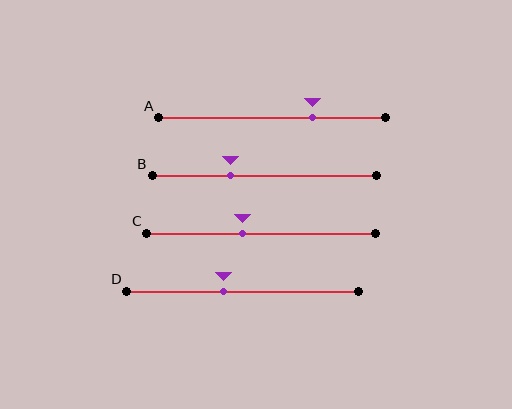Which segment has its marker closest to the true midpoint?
Segment C has its marker closest to the true midpoint.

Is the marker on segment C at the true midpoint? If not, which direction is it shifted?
No, the marker on segment C is shifted to the left by about 8% of the segment length.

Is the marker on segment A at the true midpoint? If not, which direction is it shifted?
No, the marker on segment A is shifted to the right by about 18% of the segment length.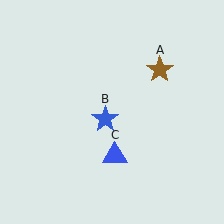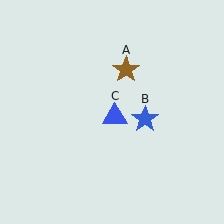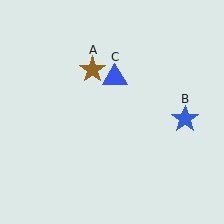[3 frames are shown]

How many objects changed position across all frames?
3 objects changed position: brown star (object A), blue star (object B), blue triangle (object C).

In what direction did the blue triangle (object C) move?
The blue triangle (object C) moved up.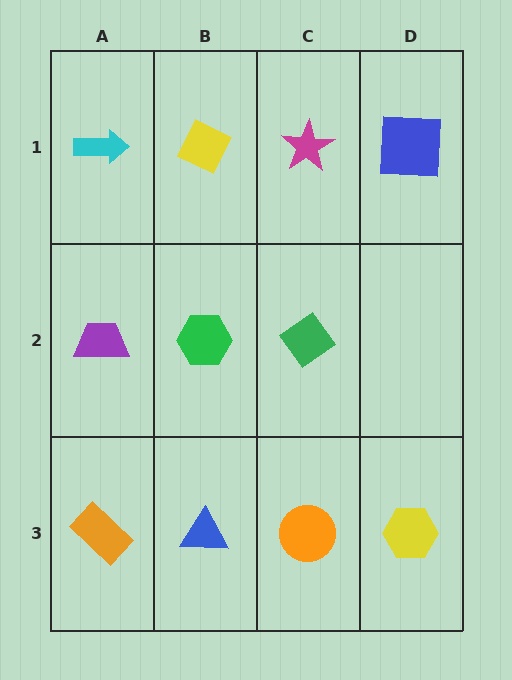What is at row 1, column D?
A blue square.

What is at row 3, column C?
An orange circle.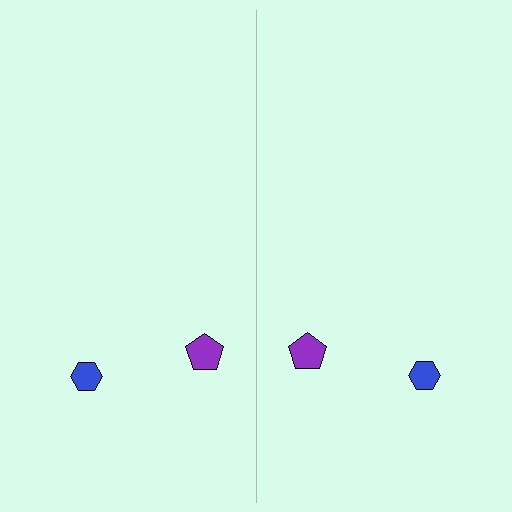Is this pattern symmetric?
Yes, this pattern has bilateral (reflection) symmetry.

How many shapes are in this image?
There are 4 shapes in this image.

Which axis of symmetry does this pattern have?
The pattern has a vertical axis of symmetry running through the center of the image.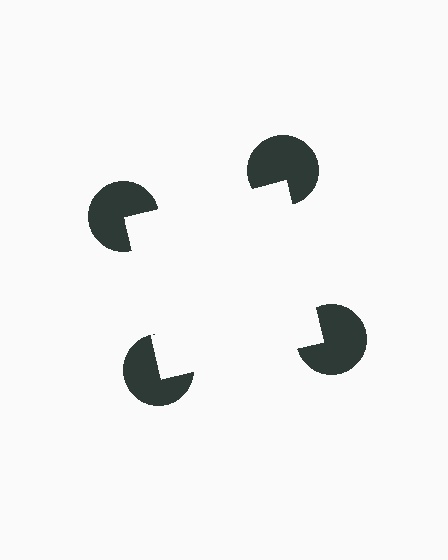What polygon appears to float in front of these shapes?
An illusory square — its edges are inferred from the aligned wedge cuts in the pac-man discs, not physically drawn.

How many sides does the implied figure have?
4 sides.